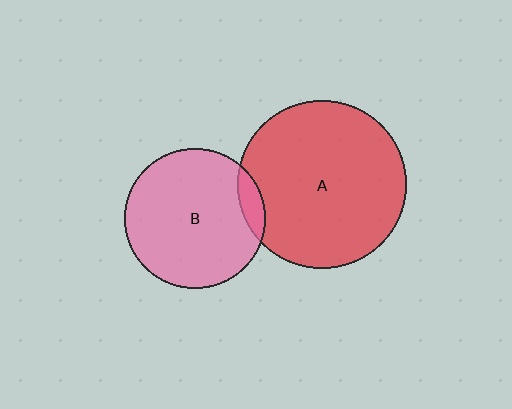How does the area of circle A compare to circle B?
Approximately 1.4 times.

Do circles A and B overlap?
Yes.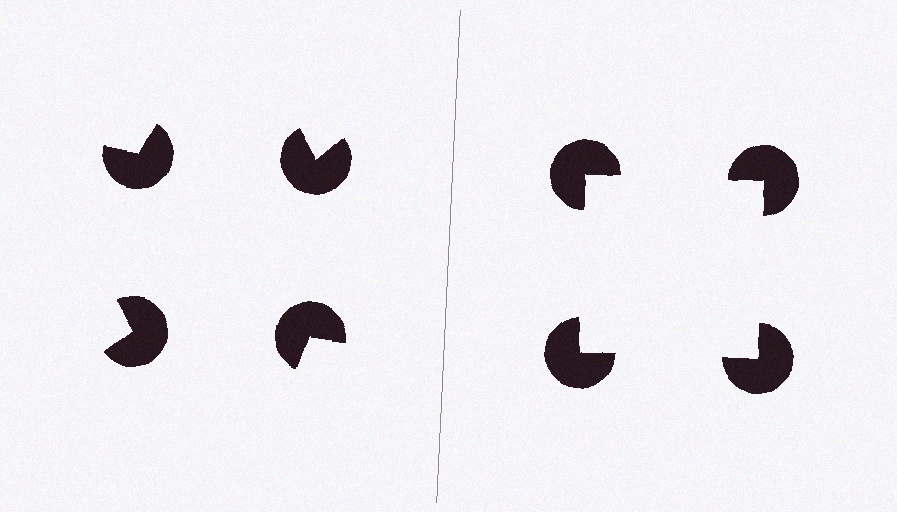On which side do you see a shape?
An illusory square appears on the right side. On the left side the wedge cuts are rotated, so no coherent shape forms.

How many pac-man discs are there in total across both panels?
8 — 4 on each side.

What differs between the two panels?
The pac-man discs are positioned identically on both sides; only the wedge orientations differ. On the right they align to a square; on the left they are misaligned.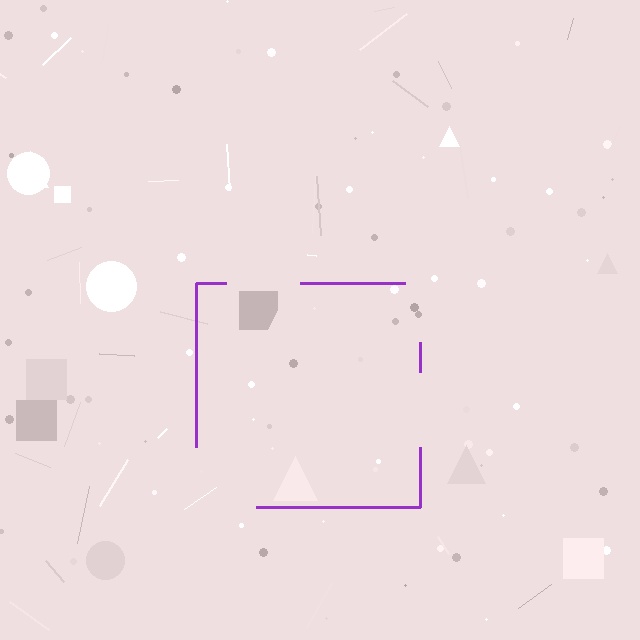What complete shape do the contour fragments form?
The contour fragments form a square.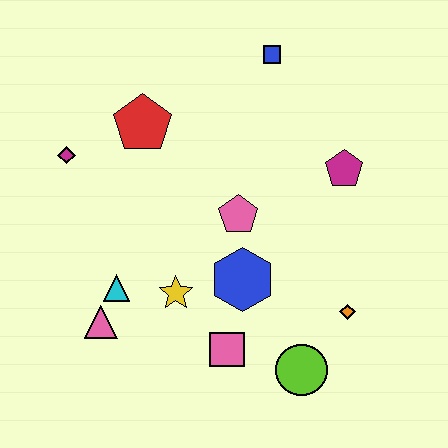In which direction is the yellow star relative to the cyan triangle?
The yellow star is to the right of the cyan triangle.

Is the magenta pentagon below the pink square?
No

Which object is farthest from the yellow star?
The blue square is farthest from the yellow star.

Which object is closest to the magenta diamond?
The red pentagon is closest to the magenta diamond.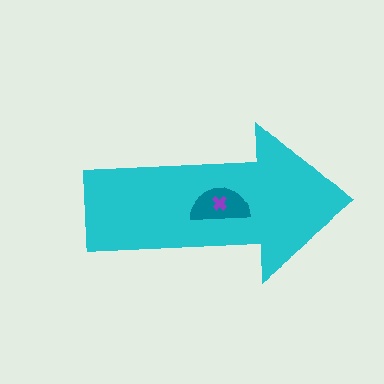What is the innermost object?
The purple cross.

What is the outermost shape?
The cyan arrow.